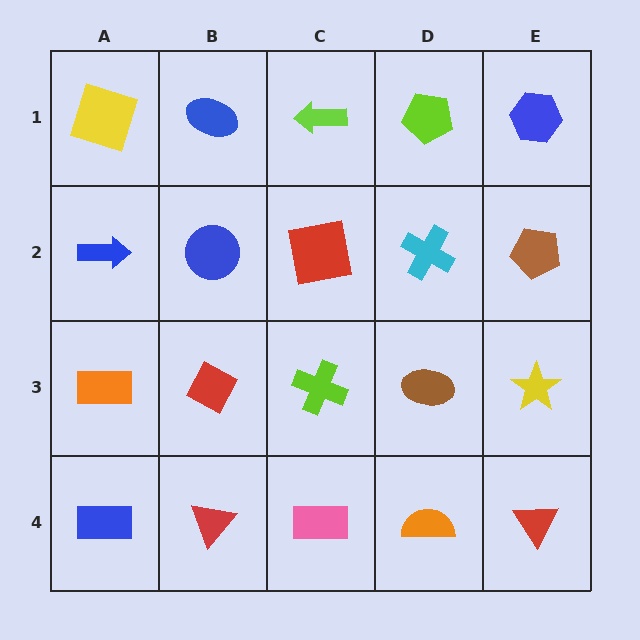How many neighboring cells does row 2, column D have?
4.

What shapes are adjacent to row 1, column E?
A brown pentagon (row 2, column E), a lime pentagon (row 1, column D).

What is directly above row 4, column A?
An orange rectangle.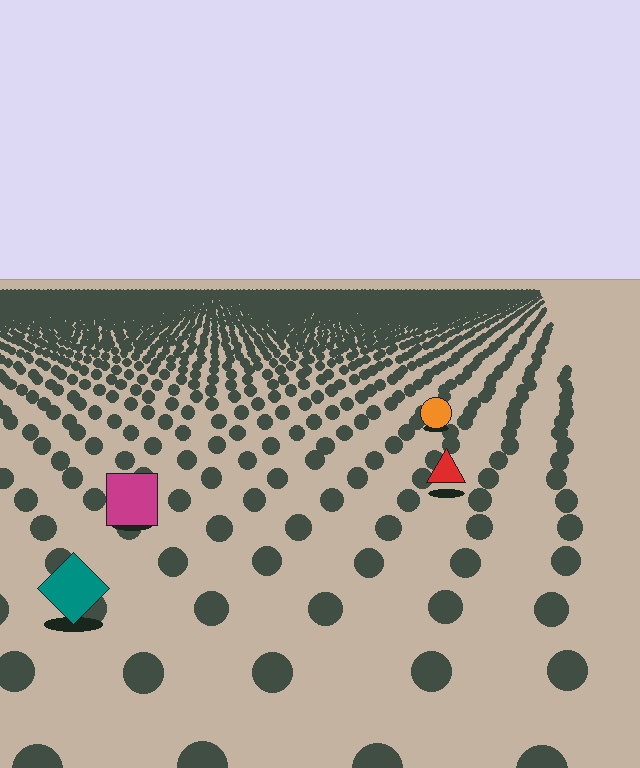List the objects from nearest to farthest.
From nearest to farthest: the teal diamond, the magenta square, the red triangle, the orange circle.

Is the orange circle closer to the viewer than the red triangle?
No. The red triangle is closer — you can tell from the texture gradient: the ground texture is coarser near it.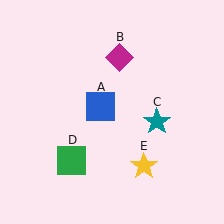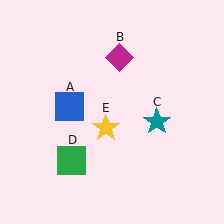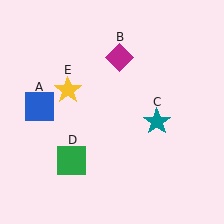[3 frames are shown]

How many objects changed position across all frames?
2 objects changed position: blue square (object A), yellow star (object E).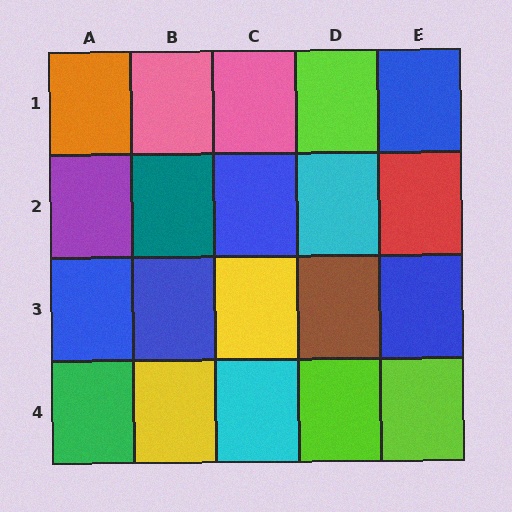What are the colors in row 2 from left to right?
Purple, teal, blue, cyan, red.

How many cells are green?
1 cell is green.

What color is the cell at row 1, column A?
Orange.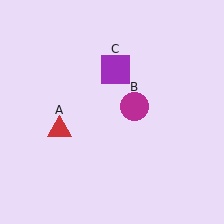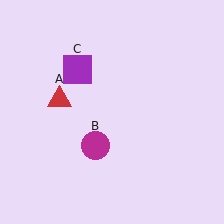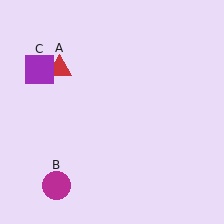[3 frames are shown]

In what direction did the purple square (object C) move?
The purple square (object C) moved left.